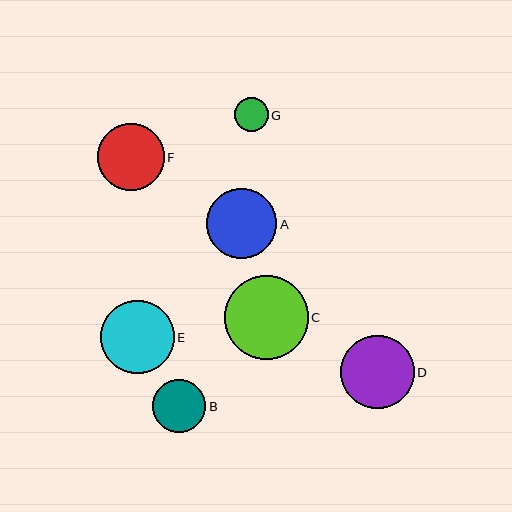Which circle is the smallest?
Circle G is the smallest with a size of approximately 34 pixels.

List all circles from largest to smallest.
From largest to smallest: C, D, E, A, F, B, G.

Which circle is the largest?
Circle C is the largest with a size of approximately 84 pixels.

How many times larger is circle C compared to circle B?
Circle C is approximately 1.6 times the size of circle B.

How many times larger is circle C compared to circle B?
Circle C is approximately 1.6 times the size of circle B.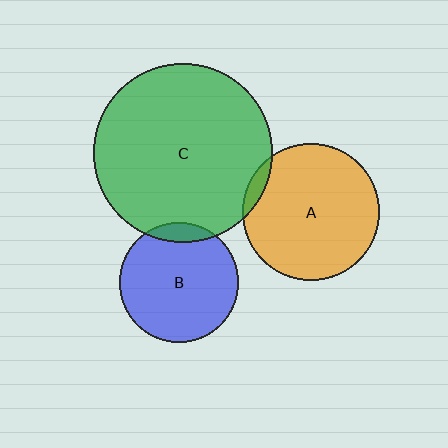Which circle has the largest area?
Circle C (green).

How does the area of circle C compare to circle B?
Approximately 2.3 times.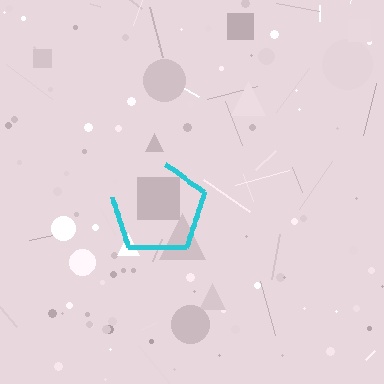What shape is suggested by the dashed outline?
The dashed outline suggests a pentagon.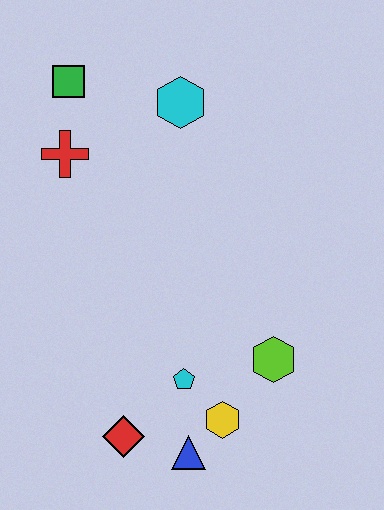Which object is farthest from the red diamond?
The green square is farthest from the red diamond.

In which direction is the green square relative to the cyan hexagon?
The green square is to the left of the cyan hexagon.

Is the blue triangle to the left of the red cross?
No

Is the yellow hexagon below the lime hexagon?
Yes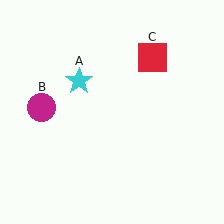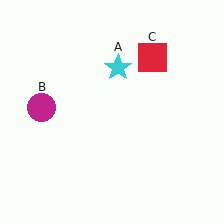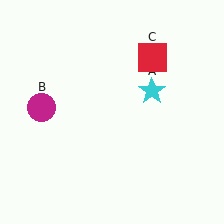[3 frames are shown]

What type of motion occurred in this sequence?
The cyan star (object A) rotated clockwise around the center of the scene.